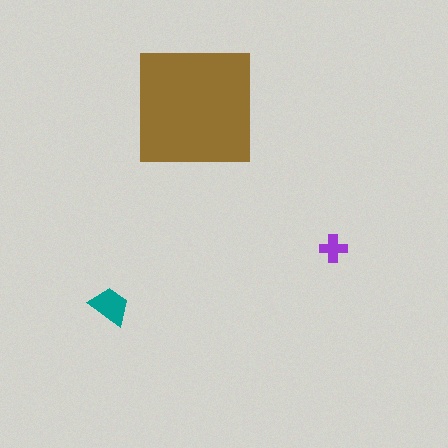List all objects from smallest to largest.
The purple cross, the teal trapezoid, the brown square.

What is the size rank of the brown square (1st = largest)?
1st.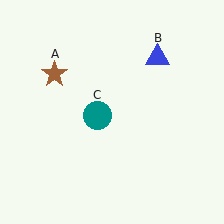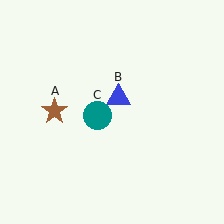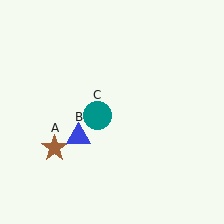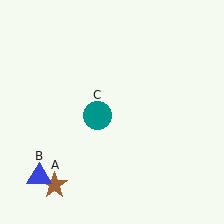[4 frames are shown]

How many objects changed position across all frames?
2 objects changed position: brown star (object A), blue triangle (object B).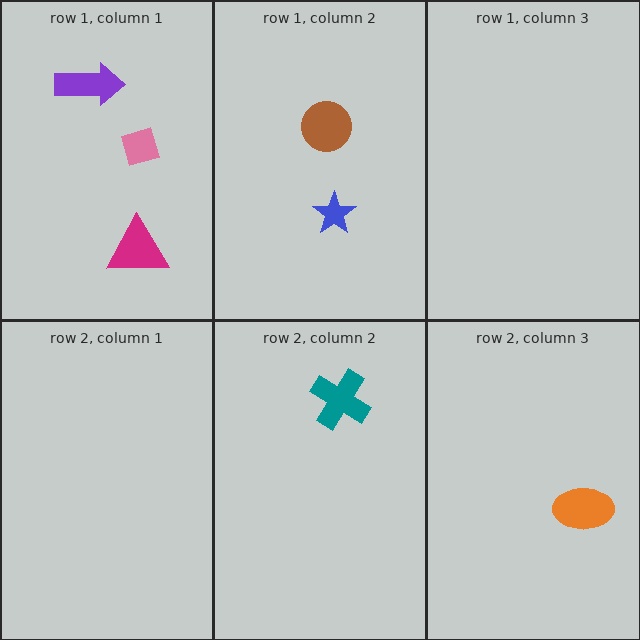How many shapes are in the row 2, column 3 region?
1.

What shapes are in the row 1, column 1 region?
The pink diamond, the magenta triangle, the purple arrow.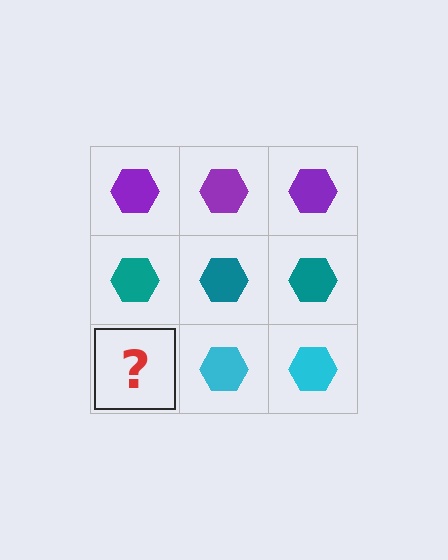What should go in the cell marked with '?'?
The missing cell should contain a cyan hexagon.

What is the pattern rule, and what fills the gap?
The rule is that each row has a consistent color. The gap should be filled with a cyan hexagon.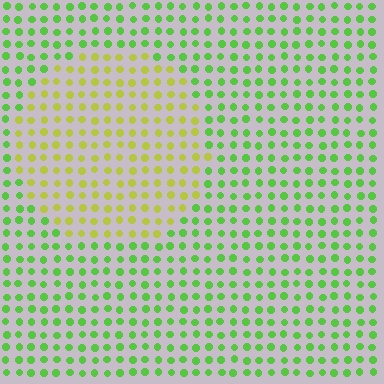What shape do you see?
I see a circle.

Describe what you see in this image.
The image is filled with small lime elements in a uniform arrangement. A circle-shaped region is visible where the elements are tinted to a slightly different hue, forming a subtle color boundary.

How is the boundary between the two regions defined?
The boundary is defined purely by a slight shift in hue (about 42 degrees). Spacing, size, and orientation are identical on both sides.